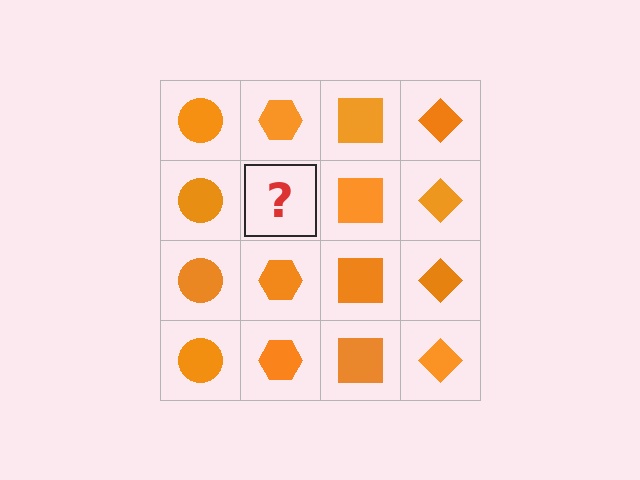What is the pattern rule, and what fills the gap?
The rule is that each column has a consistent shape. The gap should be filled with an orange hexagon.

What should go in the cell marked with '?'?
The missing cell should contain an orange hexagon.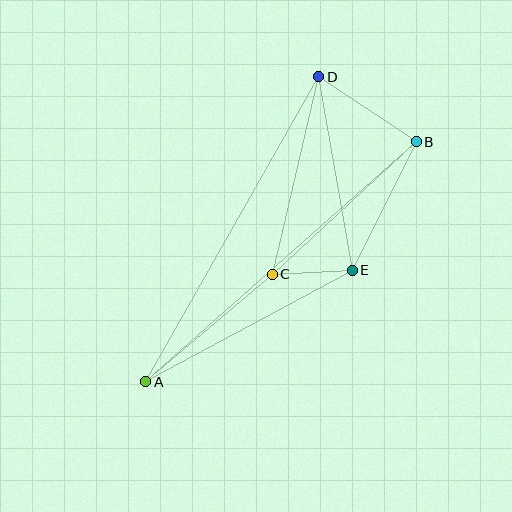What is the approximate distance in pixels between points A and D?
The distance between A and D is approximately 351 pixels.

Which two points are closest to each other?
Points C and E are closest to each other.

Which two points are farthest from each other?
Points A and B are farthest from each other.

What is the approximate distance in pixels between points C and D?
The distance between C and D is approximately 203 pixels.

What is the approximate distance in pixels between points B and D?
The distance between B and D is approximately 117 pixels.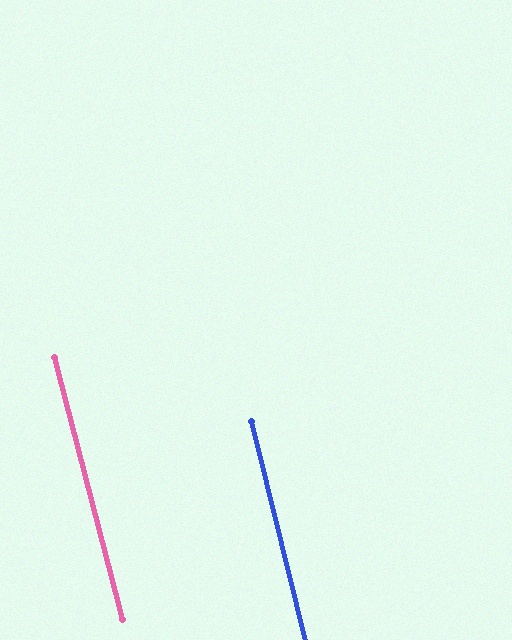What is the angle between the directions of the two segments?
Approximately 1 degree.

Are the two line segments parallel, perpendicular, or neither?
Parallel — their directions differ by only 0.8°.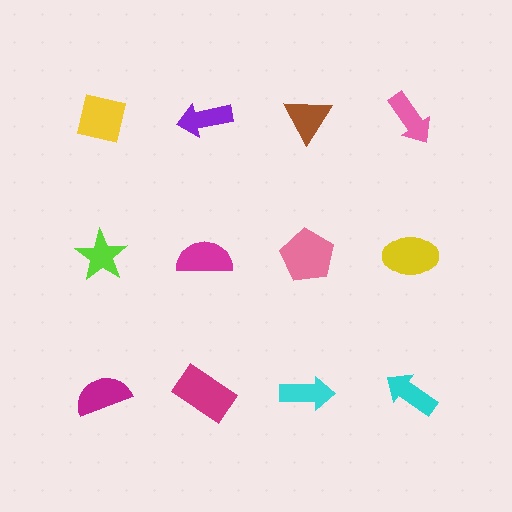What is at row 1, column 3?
A brown triangle.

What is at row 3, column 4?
A cyan arrow.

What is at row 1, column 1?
A yellow square.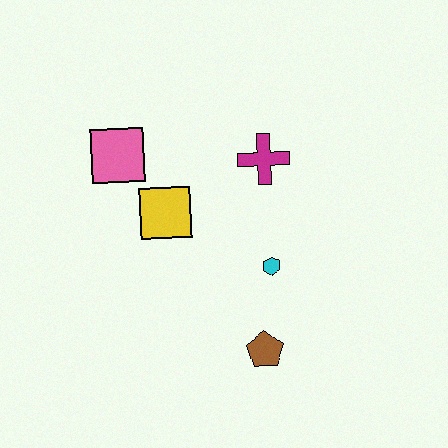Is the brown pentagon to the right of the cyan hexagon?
No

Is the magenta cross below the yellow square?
No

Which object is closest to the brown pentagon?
The cyan hexagon is closest to the brown pentagon.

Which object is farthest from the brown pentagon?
The pink square is farthest from the brown pentagon.